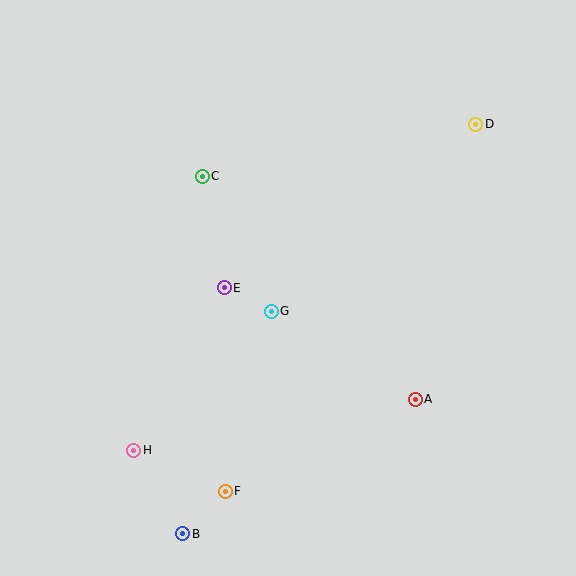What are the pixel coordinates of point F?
Point F is at (225, 491).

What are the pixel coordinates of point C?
Point C is at (202, 176).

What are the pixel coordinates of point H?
Point H is at (134, 450).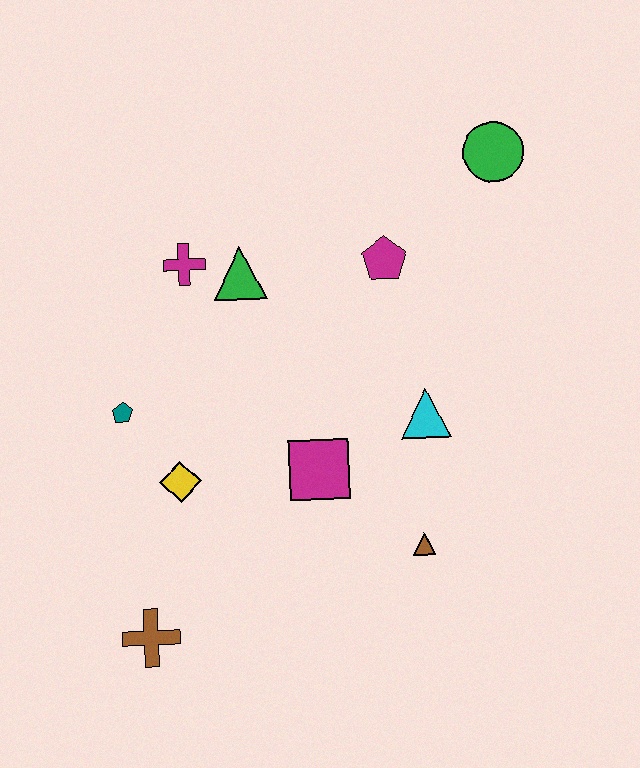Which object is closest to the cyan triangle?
The magenta square is closest to the cyan triangle.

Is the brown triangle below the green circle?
Yes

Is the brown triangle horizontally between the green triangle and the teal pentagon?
No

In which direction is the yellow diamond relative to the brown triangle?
The yellow diamond is to the left of the brown triangle.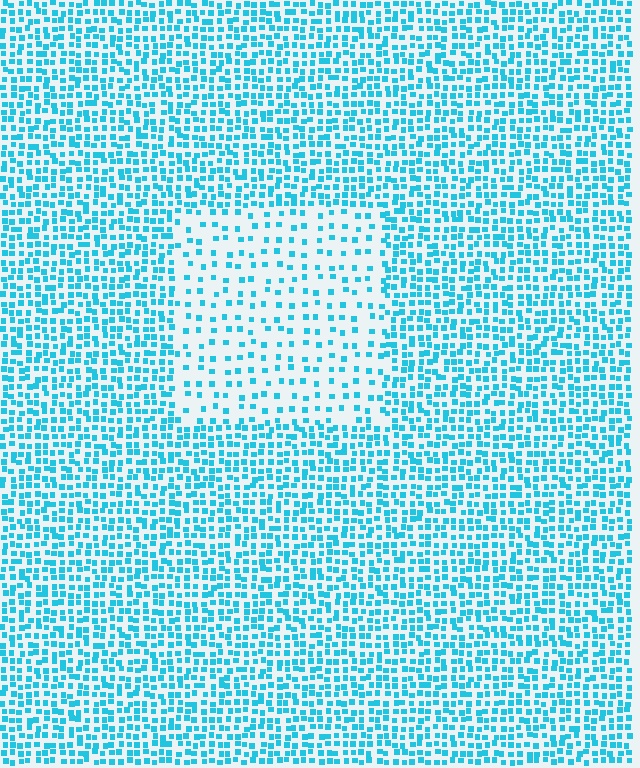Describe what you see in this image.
The image contains small cyan elements arranged at two different densities. A rectangle-shaped region is visible where the elements are less densely packed than the surrounding area.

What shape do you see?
I see a rectangle.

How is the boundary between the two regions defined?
The boundary is defined by a change in element density (approximately 2.4x ratio). All elements are the same color, size, and shape.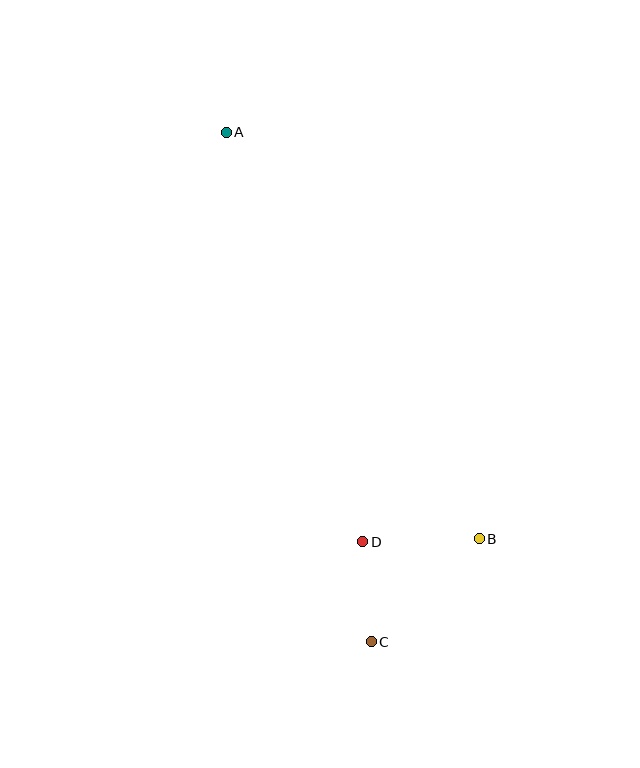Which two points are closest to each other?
Points C and D are closest to each other.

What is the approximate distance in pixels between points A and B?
The distance between A and B is approximately 479 pixels.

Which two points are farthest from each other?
Points A and C are farthest from each other.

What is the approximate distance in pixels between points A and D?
The distance between A and D is approximately 432 pixels.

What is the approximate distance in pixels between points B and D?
The distance between B and D is approximately 116 pixels.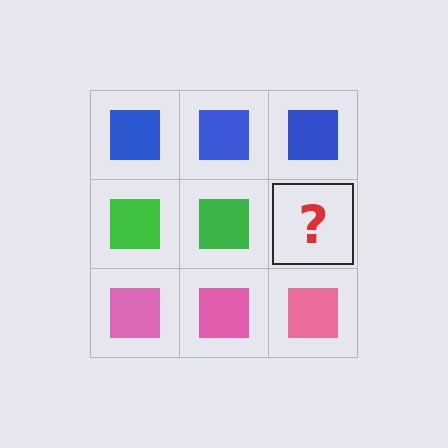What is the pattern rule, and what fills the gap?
The rule is that each row has a consistent color. The gap should be filled with a green square.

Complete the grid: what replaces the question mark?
The question mark should be replaced with a green square.